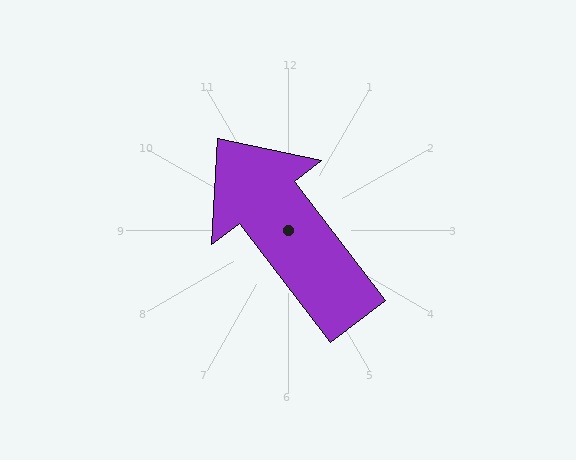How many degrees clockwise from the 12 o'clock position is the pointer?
Approximately 323 degrees.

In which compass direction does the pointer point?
Northwest.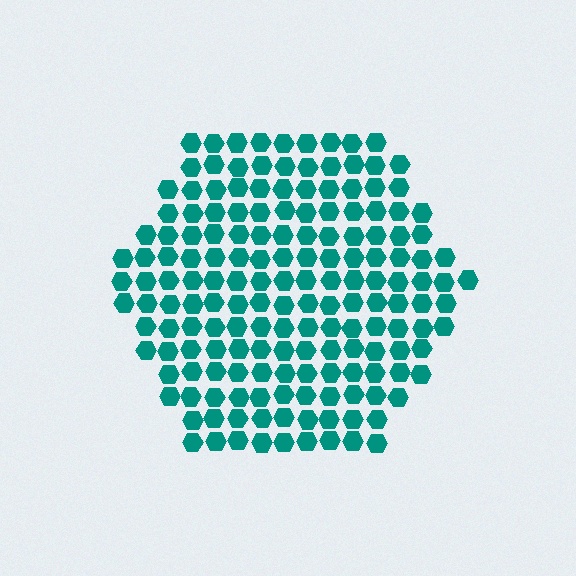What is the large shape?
The large shape is a hexagon.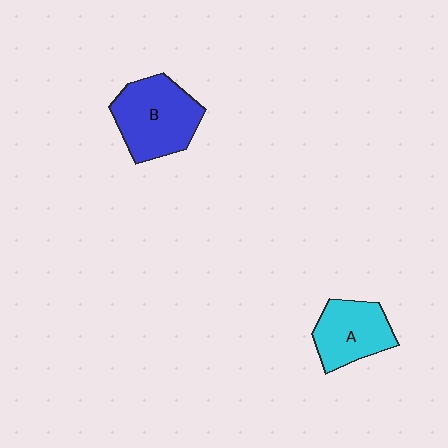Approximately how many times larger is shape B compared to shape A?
Approximately 1.3 times.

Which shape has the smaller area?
Shape A (cyan).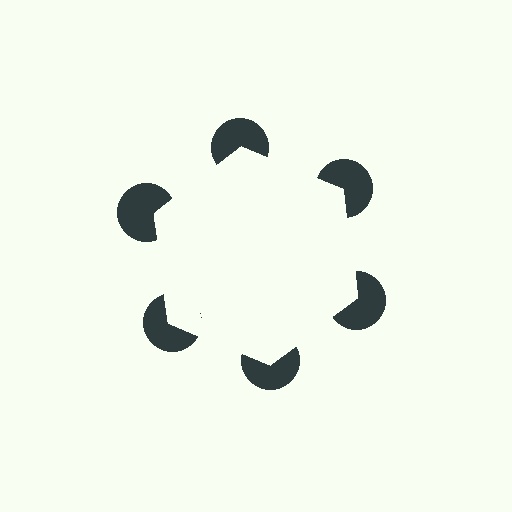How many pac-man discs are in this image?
There are 6 — one at each vertex of the illusory hexagon.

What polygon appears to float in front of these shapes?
An illusory hexagon — its edges are inferred from the aligned wedge cuts in the pac-man discs, not physically drawn.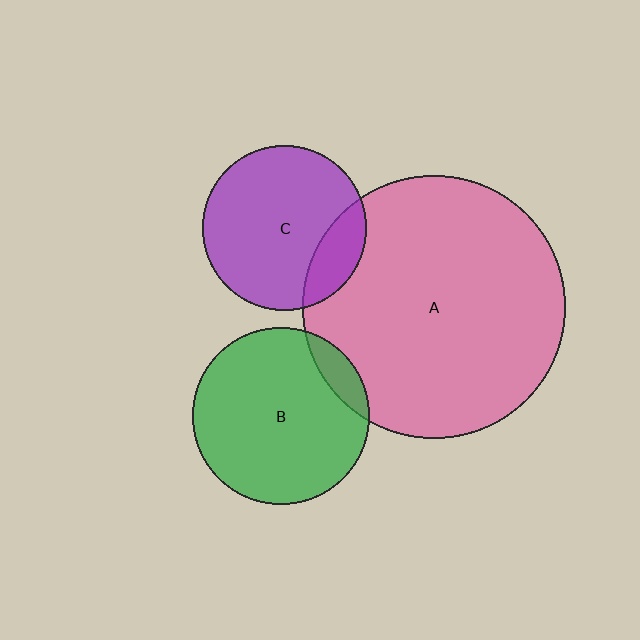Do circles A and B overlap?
Yes.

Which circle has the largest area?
Circle A (pink).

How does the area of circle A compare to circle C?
Approximately 2.6 times.